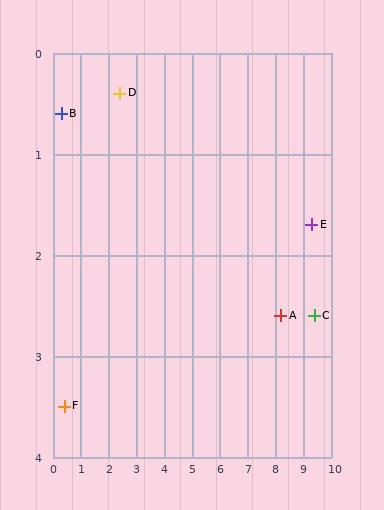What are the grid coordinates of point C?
Point C is at approximately (9.4, 2.6).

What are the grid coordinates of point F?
Point F is at approximately (0.4, 3.5).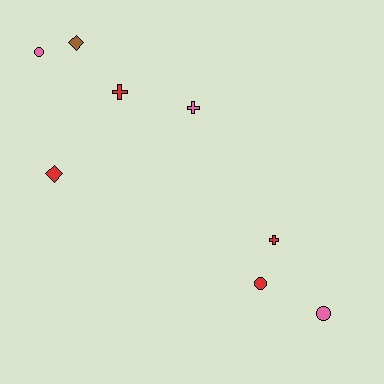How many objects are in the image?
There are 8 objects.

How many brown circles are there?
There are no brown circles.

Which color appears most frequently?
Red, with 4 objects.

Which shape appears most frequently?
Cross, with 3 objects.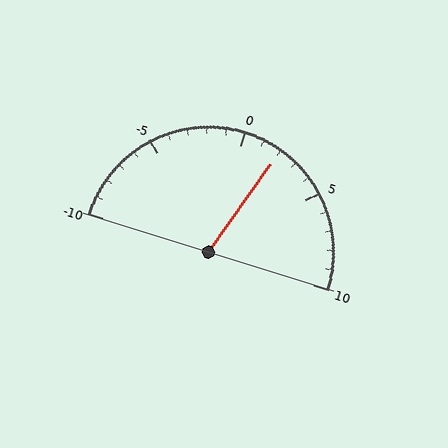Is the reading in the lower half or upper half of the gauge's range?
The reading is in the upper half of the range (-10 to 10).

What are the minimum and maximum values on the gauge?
The gauge ranges from -10 to 10.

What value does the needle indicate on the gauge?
The needle indicates approximately 2.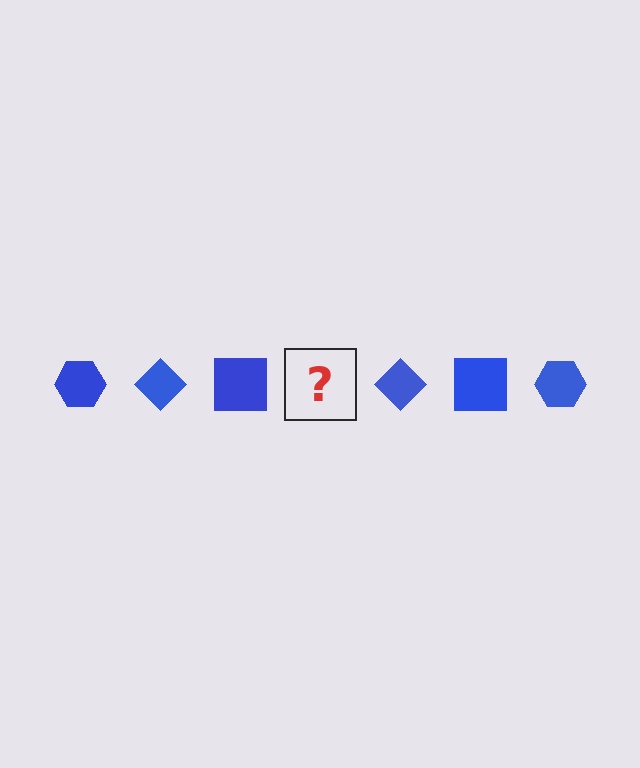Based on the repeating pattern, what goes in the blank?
The blank should be a blue hexagon.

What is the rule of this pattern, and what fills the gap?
The rule is that the pattern cycles through hexagon, diamond, square shapes in blue. The gap should be filled with a blue hexagon.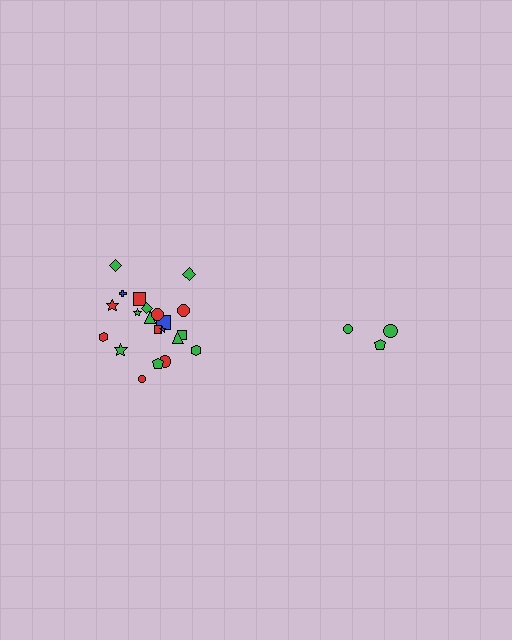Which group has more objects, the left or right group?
The left group.